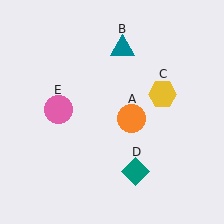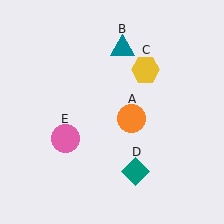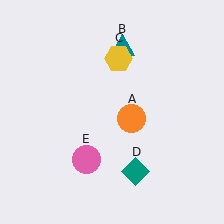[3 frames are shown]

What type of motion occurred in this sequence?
The yellow hexagon (object C), pink circle (object E) rotated counterclockwise around the center of the scene.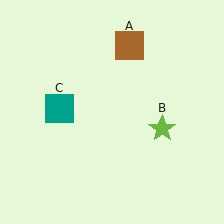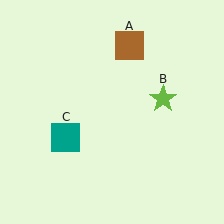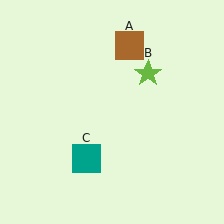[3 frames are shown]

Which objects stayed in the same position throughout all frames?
Brown square (object A) remained stationary.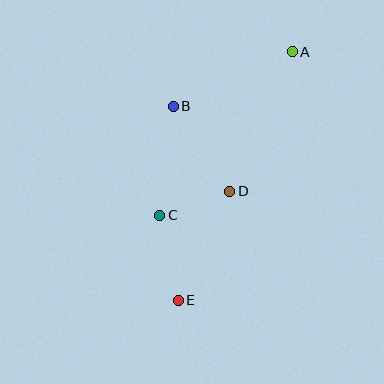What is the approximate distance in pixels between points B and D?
The distance between B and D is approximately 102 pixels.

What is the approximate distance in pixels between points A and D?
The distance between A and D is approximately 153 pixels.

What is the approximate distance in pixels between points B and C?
The distance between B and C is approximately 110 pixels.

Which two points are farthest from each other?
Points A and E are farthest from each other.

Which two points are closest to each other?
Points C and D are closest to each other.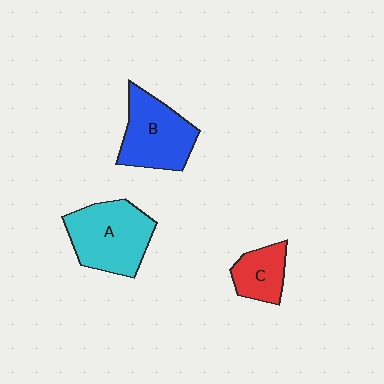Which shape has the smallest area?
Shape C (red).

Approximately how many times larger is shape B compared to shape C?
Approximately 1.8 times.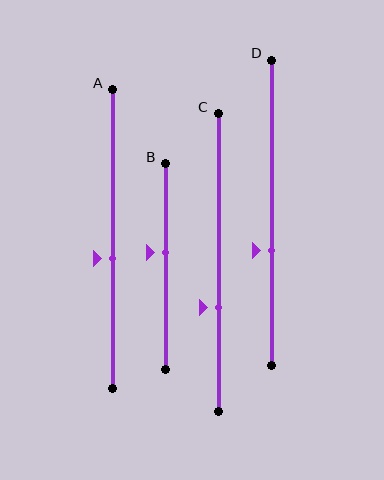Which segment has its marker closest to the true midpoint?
Segment A has its marker closest to the true midpoint.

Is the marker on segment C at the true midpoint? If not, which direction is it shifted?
No, the marker on segment C is shifted downward by about 15% of the segment length.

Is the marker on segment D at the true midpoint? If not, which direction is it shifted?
No, the marker on segment D is shifted downward by about 12% of the segment length.